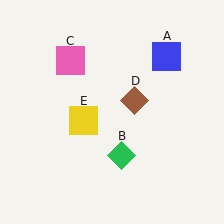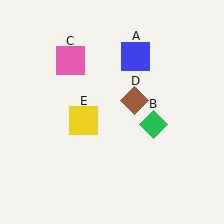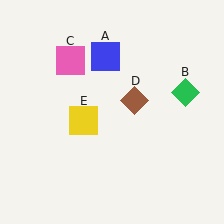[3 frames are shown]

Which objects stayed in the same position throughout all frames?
Pink square (object C) and brown diamond (object D) and yellow square (object E) remained stationary.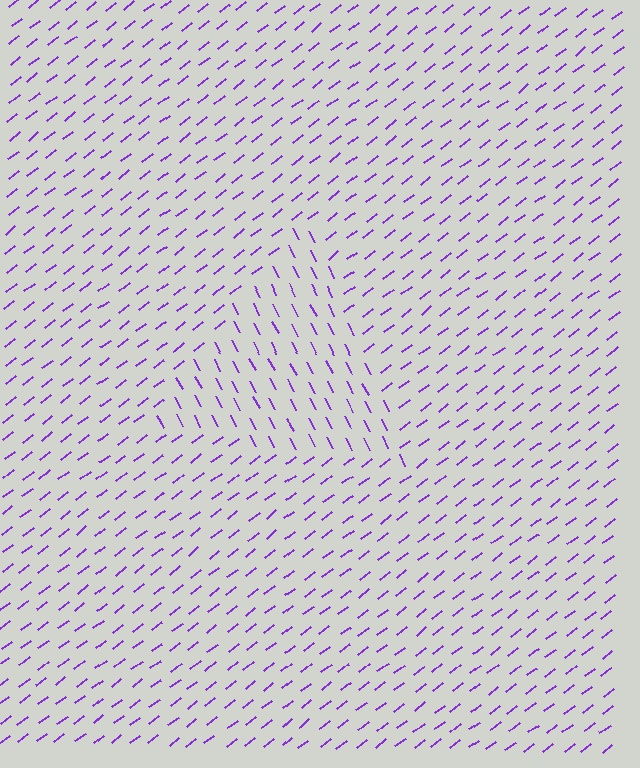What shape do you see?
I see a triangle.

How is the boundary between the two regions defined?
The boundary is defined purely by a change in line orientation (approximately 80 degrees difference). All lines are the same color and thickness.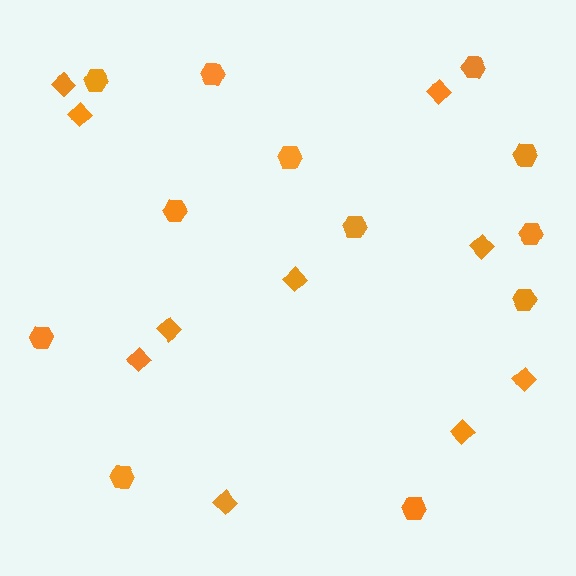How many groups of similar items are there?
There are 2 groups: one group of diamonds (10) and one group of hexagons (12).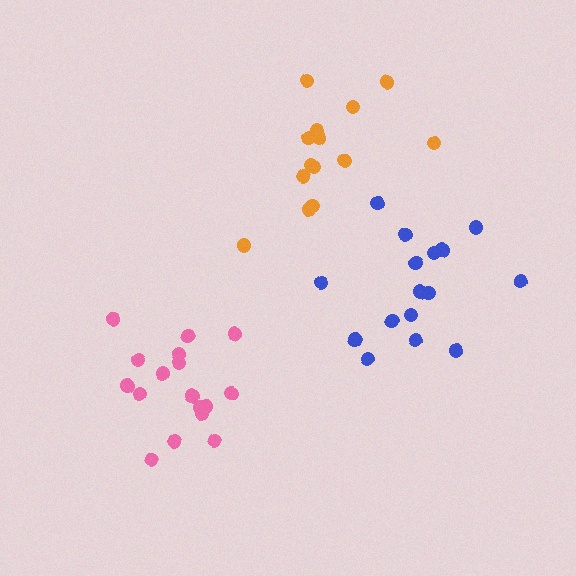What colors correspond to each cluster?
The clusters are colored: pink, orange, blue.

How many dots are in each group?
Group 1: 17 dots, Group 2: 14 dots, Group 3: 16 dots (47 total).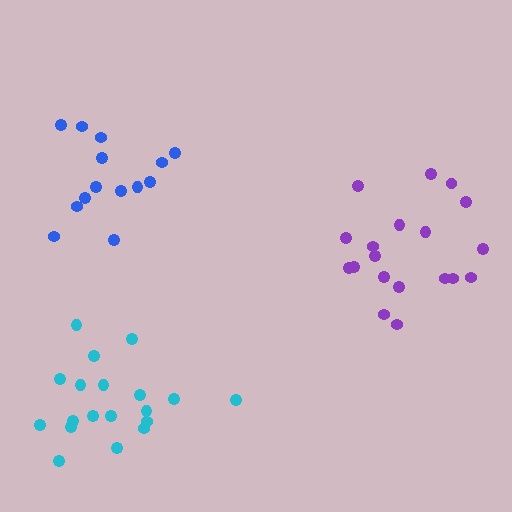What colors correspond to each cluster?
The clusters are colored: cyan, purple, blue.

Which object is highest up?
The blue cluster is topmost.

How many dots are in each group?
Group 1: 19 dots, Group 2: 19 dots, Group 3: 14 dots (52 total).